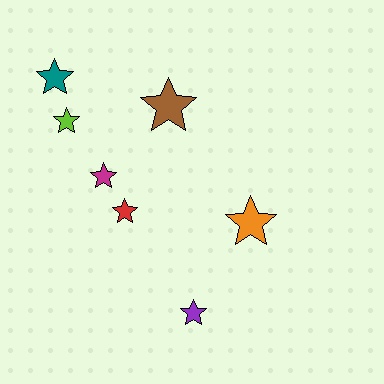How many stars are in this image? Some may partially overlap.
There are 7 stars.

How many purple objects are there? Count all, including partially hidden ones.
There is 1 purple object.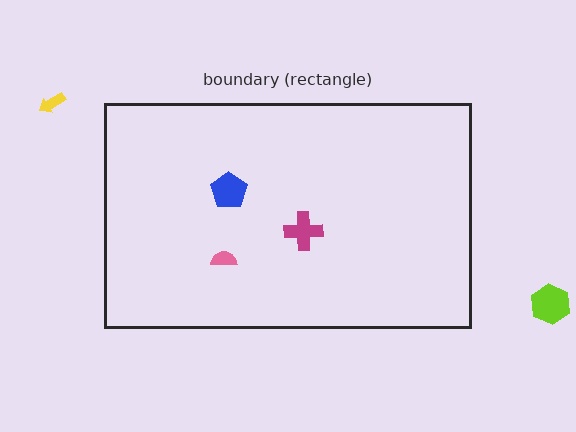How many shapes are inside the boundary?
3 inside, 2 outside.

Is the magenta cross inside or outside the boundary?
Inside.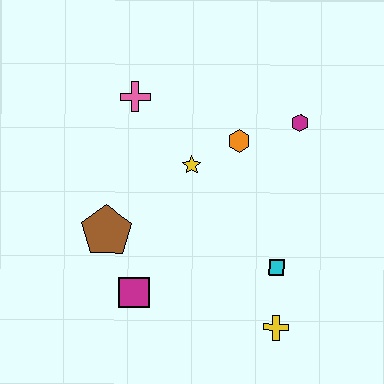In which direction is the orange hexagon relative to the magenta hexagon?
The orange hexagon is to the left of the magenta hexagon.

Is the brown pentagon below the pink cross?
Yes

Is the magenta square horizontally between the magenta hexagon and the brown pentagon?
Yes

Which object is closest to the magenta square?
The brown pentagon is closest to the magenta square.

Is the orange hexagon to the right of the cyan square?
No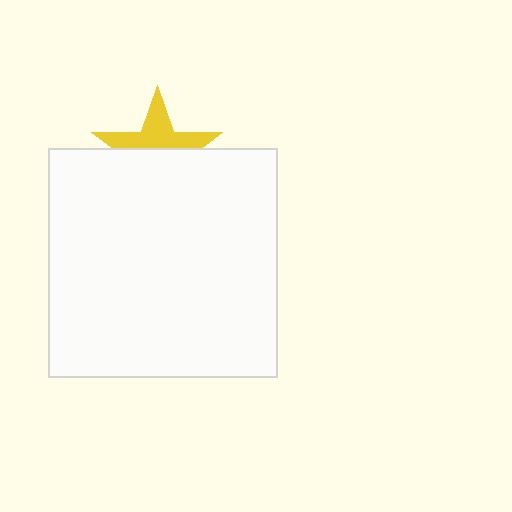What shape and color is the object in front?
The object in front is a white square.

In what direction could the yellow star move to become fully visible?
The yellow star could move up. That would shift it out from behind the white square entirely.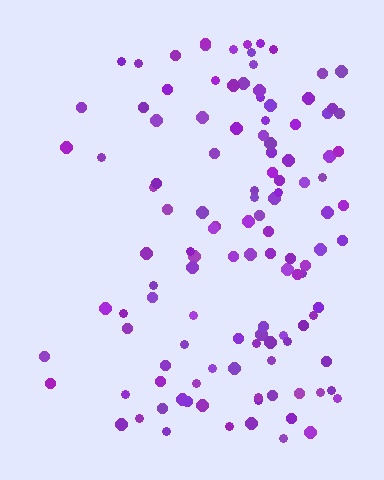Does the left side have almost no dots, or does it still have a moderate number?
Still a moderate number, just noticeably fewer than the right.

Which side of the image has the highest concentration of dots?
The right.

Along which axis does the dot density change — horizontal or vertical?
Horizontal.